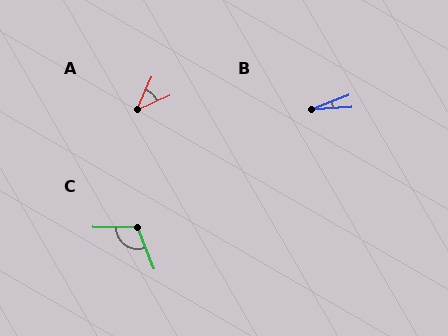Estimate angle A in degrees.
Approximately 42 degrees.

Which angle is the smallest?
B, at approximately 18 degrees.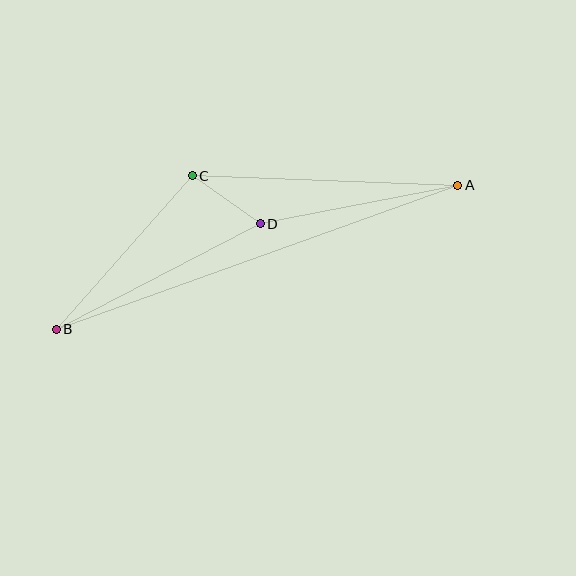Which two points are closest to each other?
Points C and D are closest to each other.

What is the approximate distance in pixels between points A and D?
The distance between A and D is approximately 201 pixels.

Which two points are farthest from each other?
Points A and B are farthest from each other.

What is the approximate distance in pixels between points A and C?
The distance between A and C is approximately 266 pixels.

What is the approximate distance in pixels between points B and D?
The distance between B and D is approximately 229 pixels.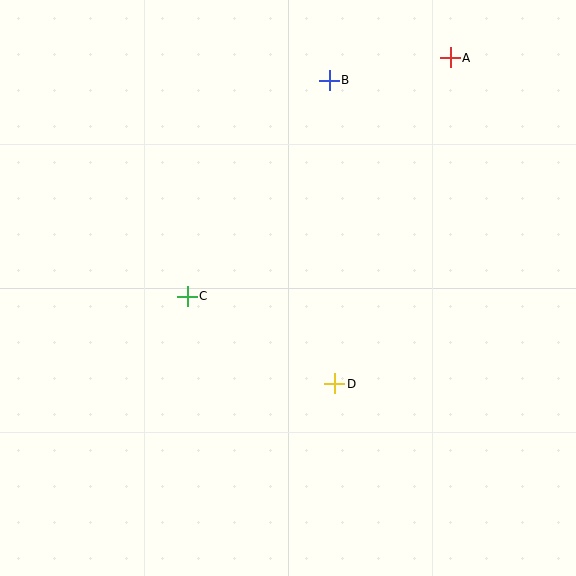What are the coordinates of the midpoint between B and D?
The midpoint between B and D is at (332, 232).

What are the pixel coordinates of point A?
Point A is at (450, 58).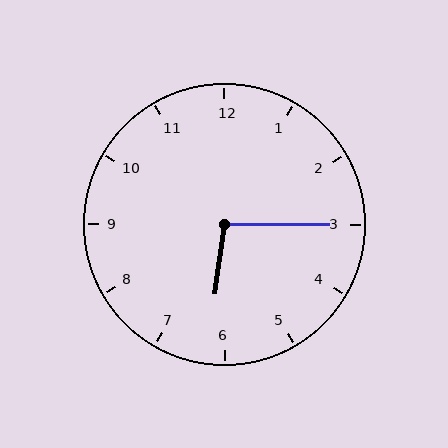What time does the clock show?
6:15.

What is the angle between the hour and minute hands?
Approximately 98 degrees.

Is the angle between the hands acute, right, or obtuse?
It is obtuse.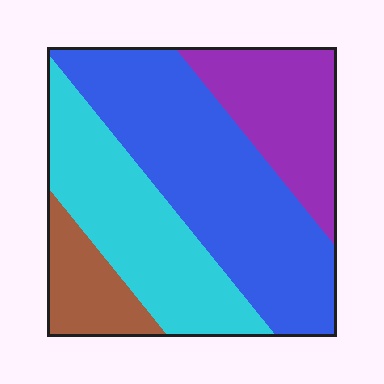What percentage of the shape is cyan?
Cyan covers around 30% of the shape.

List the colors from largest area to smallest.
From largest to smallest: blue, cyan, purple, brown.